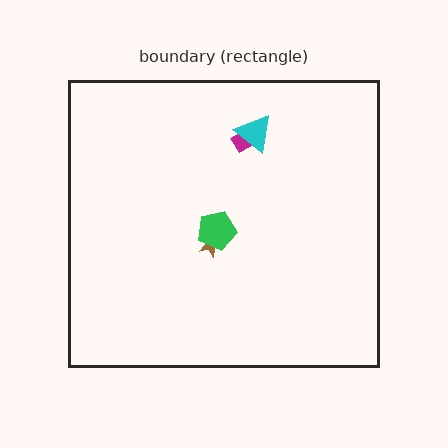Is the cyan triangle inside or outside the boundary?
Inside.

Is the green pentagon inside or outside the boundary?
Inside.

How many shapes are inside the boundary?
4 inside, 0 outside.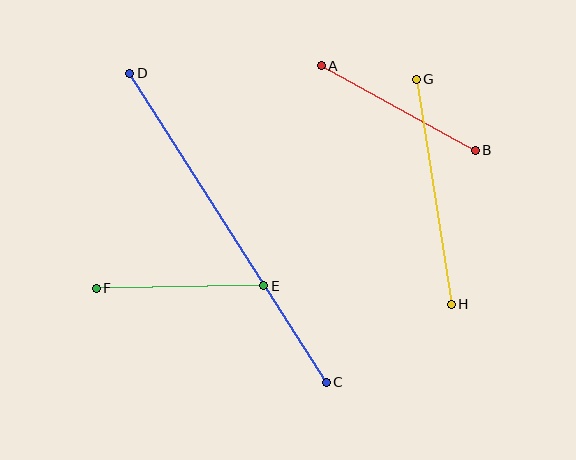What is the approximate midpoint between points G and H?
The midpoint is at approximately (434, 192) pixels.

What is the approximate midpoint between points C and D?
The midpoint is at approximately (228, 228) pixels.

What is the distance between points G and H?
The distance is approximately 228 pixels.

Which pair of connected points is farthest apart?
Points C and D are farthest apart.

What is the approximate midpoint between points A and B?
The midpoint is at approximately (398, 108) pixels.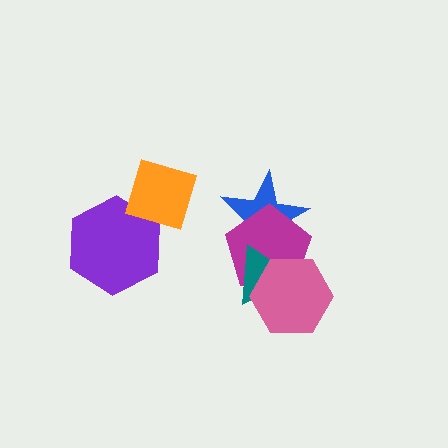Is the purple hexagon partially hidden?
Yes, it is partially covered by another shape.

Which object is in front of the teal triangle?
The pink hexagon is in front of the teal triangle.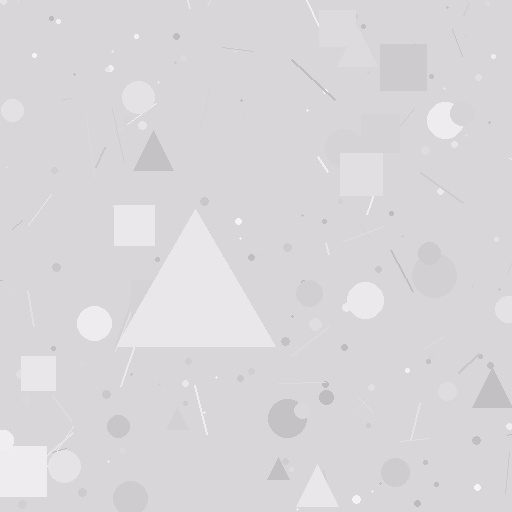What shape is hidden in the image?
A triangle is hidden in the image.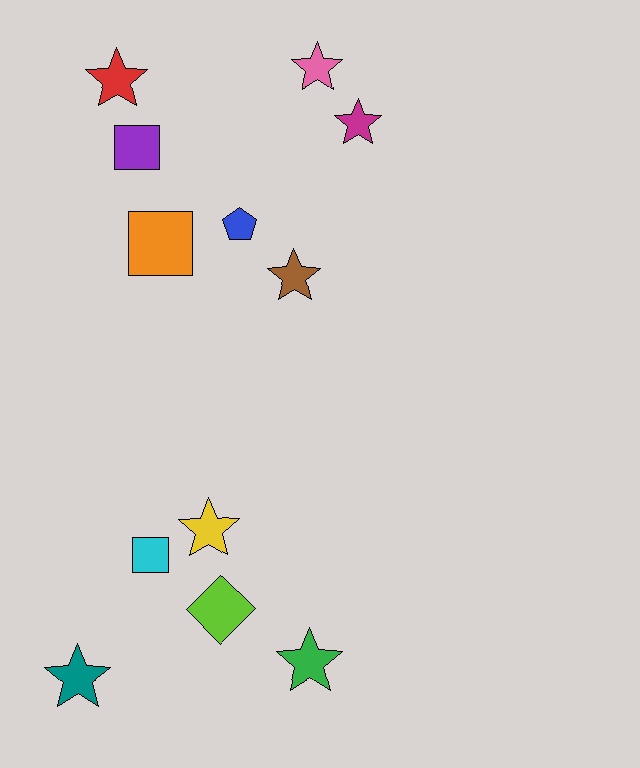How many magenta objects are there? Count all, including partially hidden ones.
There is 1 magenta object.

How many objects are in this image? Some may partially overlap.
There are 12 objects.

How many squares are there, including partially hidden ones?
There are 3 squares.